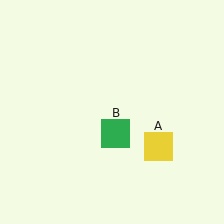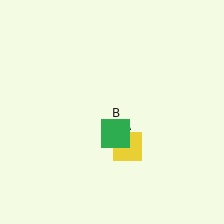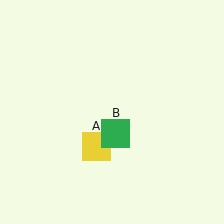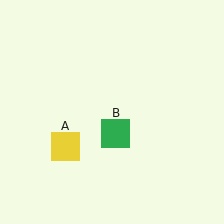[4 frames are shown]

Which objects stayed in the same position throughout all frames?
Green square (object B) remained stationary.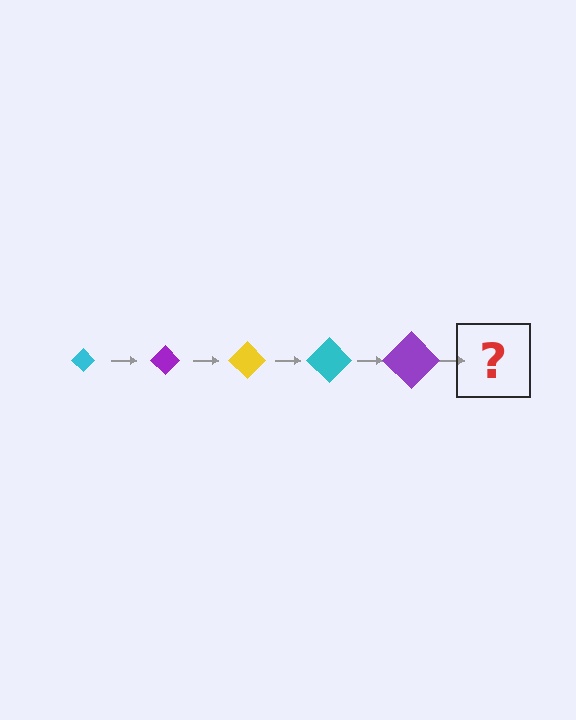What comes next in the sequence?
The next element should be a yellow diamond, larger than the previous one.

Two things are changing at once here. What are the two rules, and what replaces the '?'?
The two rules are that the diamond grows larger each step and the color cycles through cyan, purple, and yellow. The '?' should be a yellow diamond, larger than the previous one.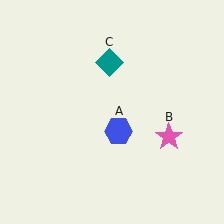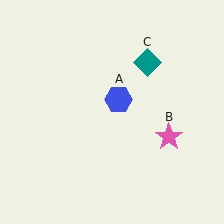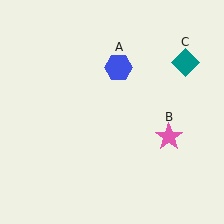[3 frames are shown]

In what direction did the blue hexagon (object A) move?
The blue hexagon (object A) moved up.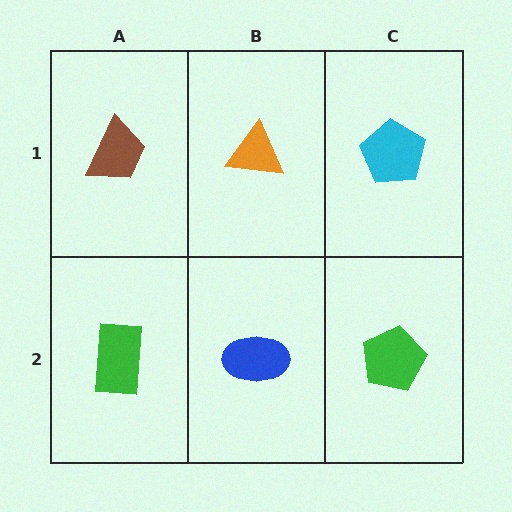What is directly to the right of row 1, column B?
A cyan pentagon.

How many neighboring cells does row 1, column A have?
2.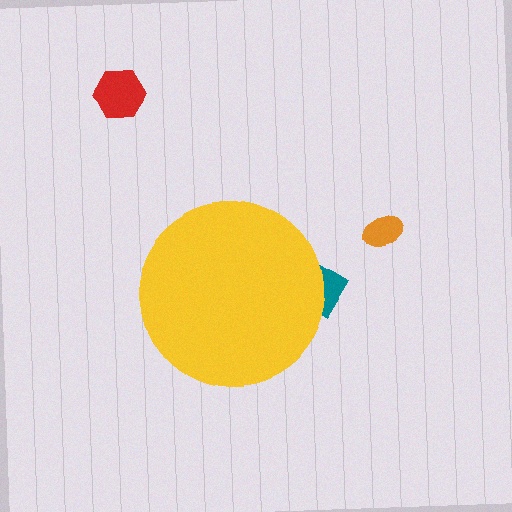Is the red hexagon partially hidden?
No, the red hexagon is fully visible.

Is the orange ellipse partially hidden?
No, the orange ellipse is fully visible.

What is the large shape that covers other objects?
A yellow circle.